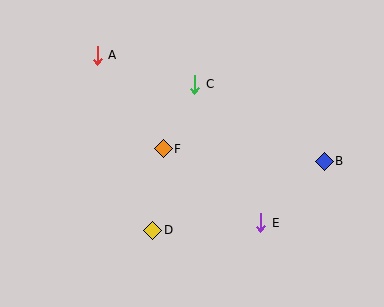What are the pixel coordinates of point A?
Point A is at (97, 55).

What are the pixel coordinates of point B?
Point B is at (324, 161).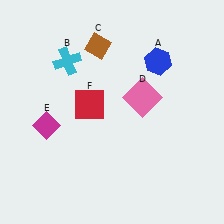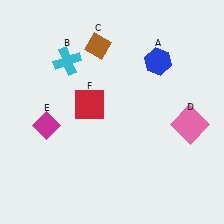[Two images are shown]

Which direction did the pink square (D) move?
The pink square (D) moved right.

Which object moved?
The pink square (D) moved right.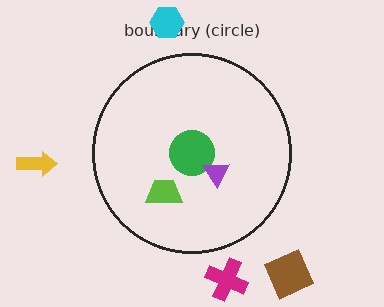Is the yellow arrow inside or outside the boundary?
Outside.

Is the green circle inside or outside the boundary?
Inside.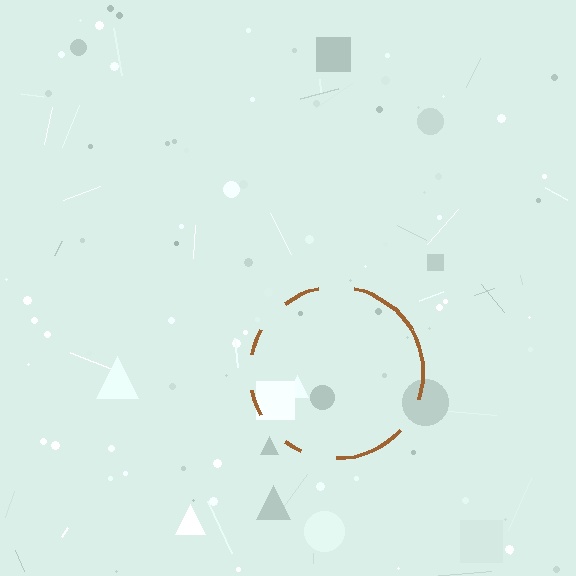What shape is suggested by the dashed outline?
The dashed outline suggests a circle.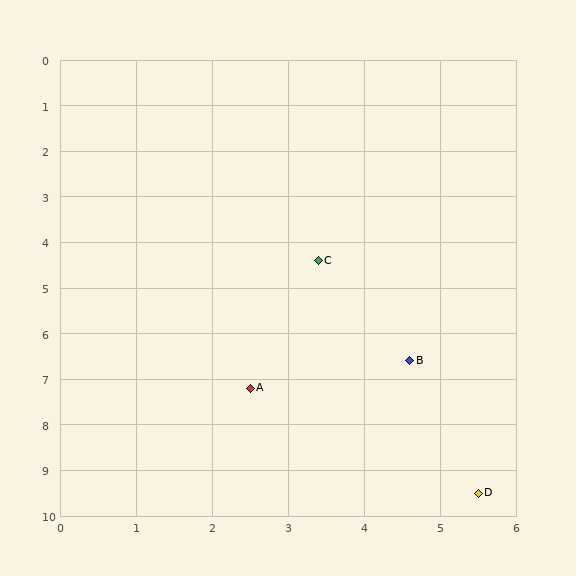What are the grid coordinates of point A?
Point A is at approximately (2.5, 7.2).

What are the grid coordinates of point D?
Point D is at approximately (5.5, 9.5).